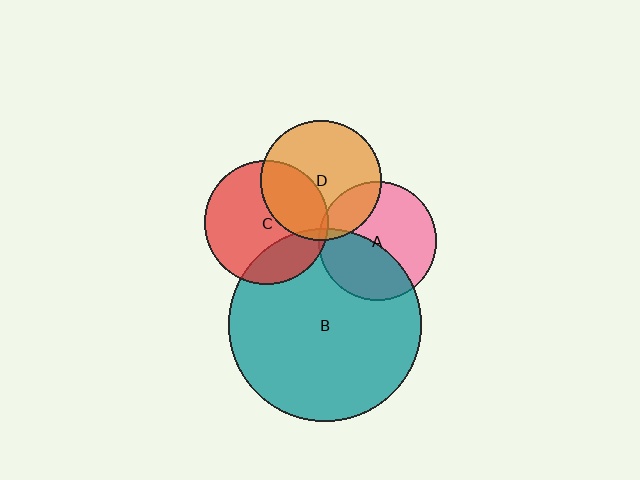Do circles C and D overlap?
Yes.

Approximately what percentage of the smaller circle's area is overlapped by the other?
Approximately 35%.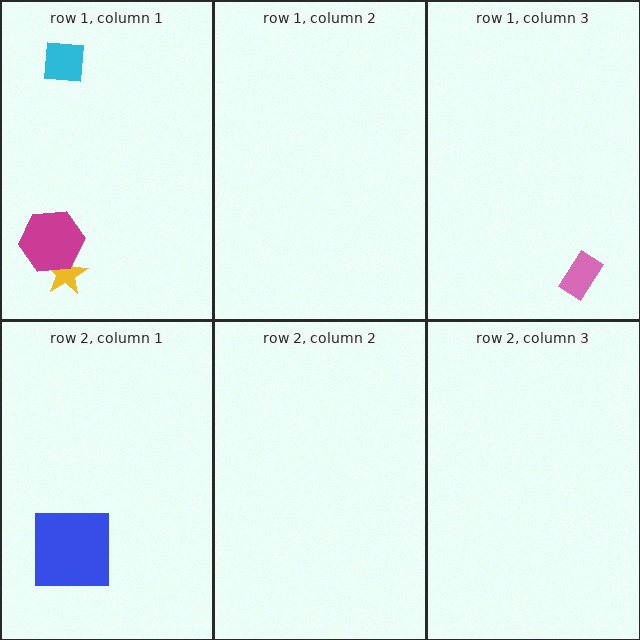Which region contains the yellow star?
The row 1, column 1 region.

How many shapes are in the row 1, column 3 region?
1.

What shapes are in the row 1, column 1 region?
The yellow star, the magenta hexagon, the cyan square.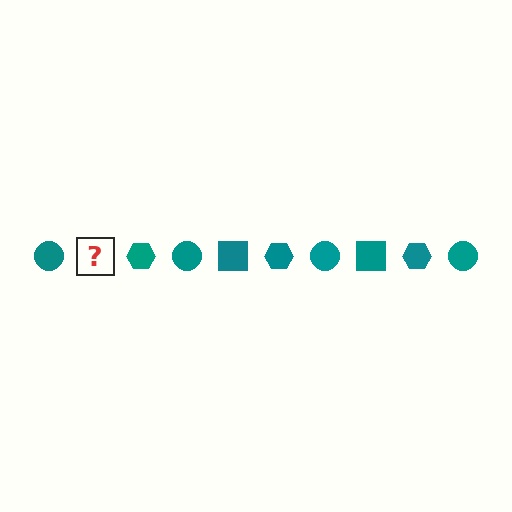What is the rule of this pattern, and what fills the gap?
The rule is that the pattern cycles through circle, square, hexagon shapes in teal. The gap should be filled with a teal square.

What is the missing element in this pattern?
The missing element is a teal square.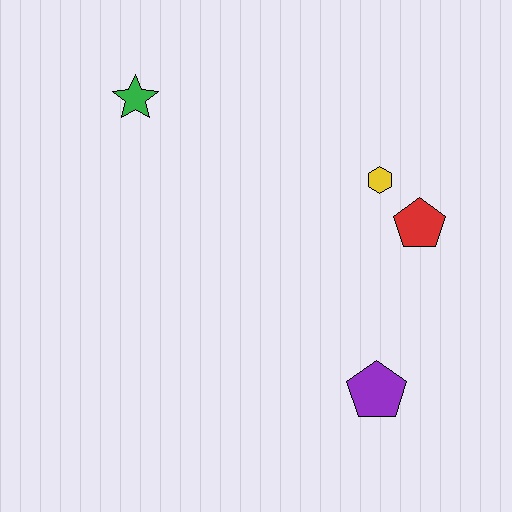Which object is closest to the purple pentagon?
The red pentagon is closest to the purple pentagon.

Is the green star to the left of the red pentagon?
Yes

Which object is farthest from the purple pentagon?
The green star is farthest from the purple pentagon.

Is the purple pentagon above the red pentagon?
No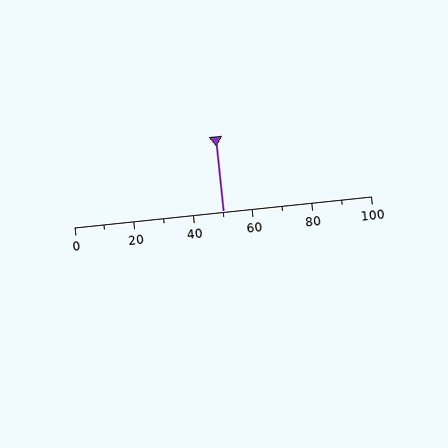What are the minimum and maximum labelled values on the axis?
The axis runs from 0 to 100.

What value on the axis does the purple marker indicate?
The marker indicates approximately 50.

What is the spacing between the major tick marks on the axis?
The major ticks are spaced 20 apart.